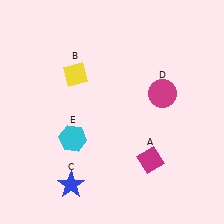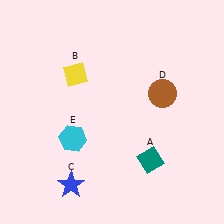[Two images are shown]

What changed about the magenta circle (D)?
In Image 1, D is magenta. In Image 2, it changed to brown.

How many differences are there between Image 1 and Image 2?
There are 2 differences between the two images.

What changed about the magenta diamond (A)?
In Image 1, A is magenta. In Image 2, it changed to teal.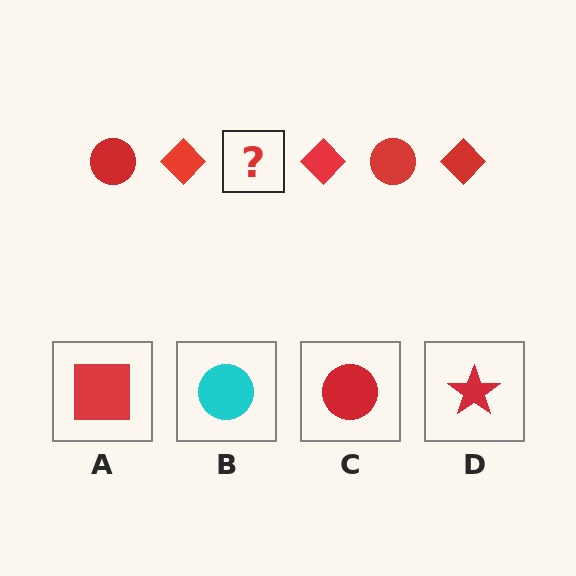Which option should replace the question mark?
Option C.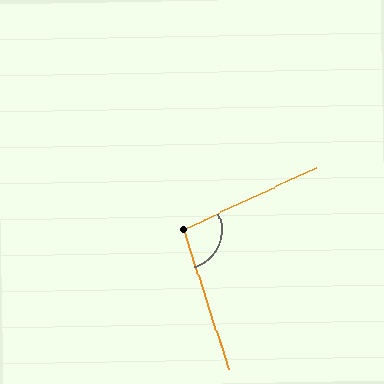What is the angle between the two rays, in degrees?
Approximately 97 degrees.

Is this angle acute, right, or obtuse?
It is obtuse.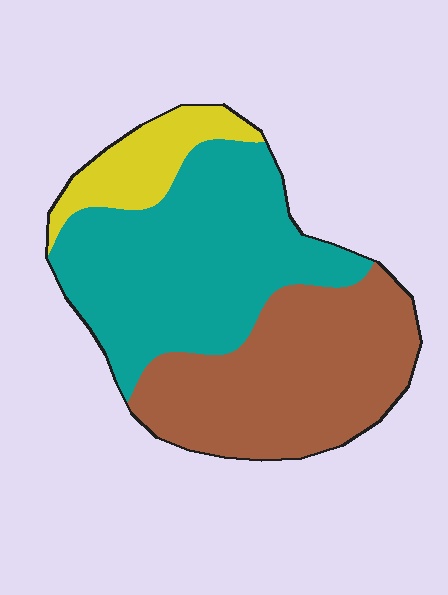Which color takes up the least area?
Yellow, at roughly 10%.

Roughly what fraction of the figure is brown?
Brown takes up about two fifths (2/5) of the figure.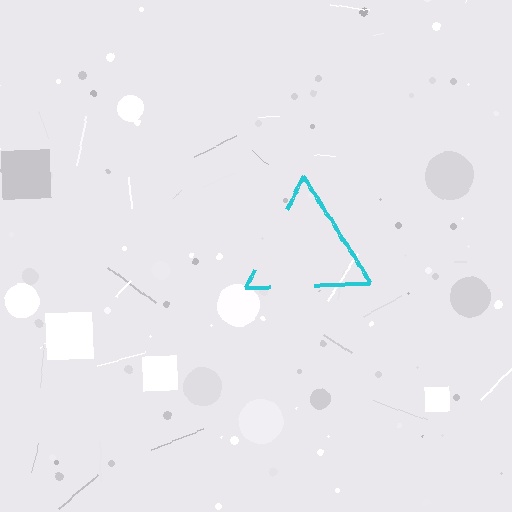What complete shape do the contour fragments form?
The contour fragments form a triangle.